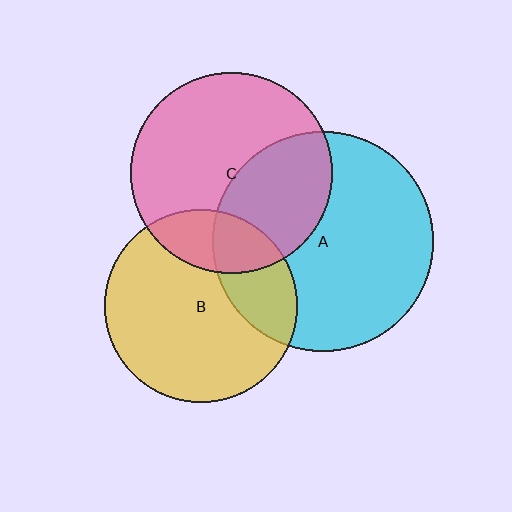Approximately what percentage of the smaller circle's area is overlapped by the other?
Approximately 25%.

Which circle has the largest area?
Circle A (cyan).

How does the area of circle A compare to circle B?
Approximately 1.3 times.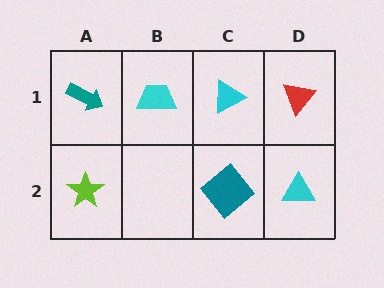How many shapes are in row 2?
3 shapes.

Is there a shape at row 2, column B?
No, that cell is empty.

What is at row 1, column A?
A teal arrow.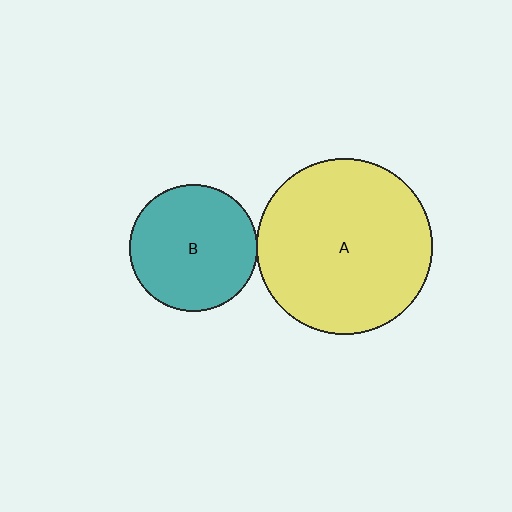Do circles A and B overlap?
Yes.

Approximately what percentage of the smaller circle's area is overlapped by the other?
Approximately 5%.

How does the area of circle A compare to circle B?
Approximately 1.9 times.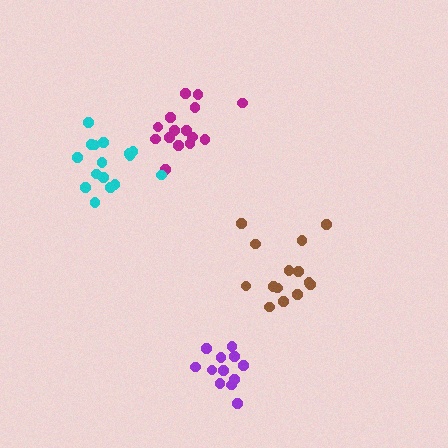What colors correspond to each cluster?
The clusters are colored: purple, magenta, cyan, brown.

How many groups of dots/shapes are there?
There are 4 groups.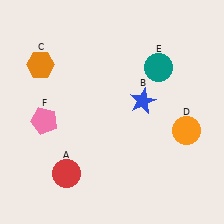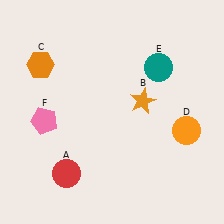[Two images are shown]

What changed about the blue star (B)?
In Image 1, B is blue. In Image 2, it changed to orange.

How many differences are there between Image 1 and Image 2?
There is 1 difference between the two images.